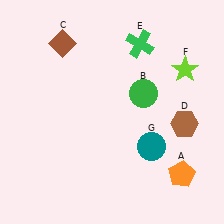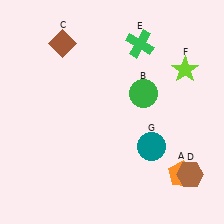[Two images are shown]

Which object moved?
The brown hexagon (D) moved down.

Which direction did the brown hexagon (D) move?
The brown hexagon (D) moved down.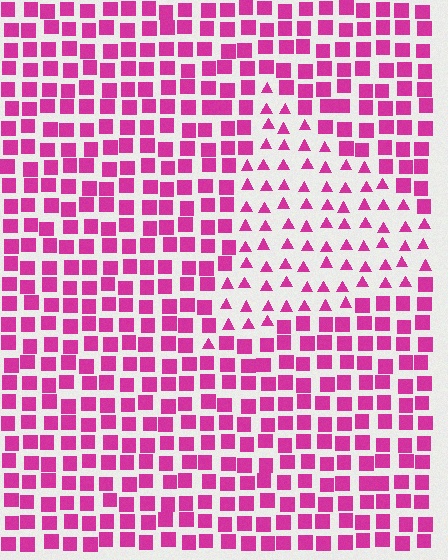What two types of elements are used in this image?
The image uses triangles inside the triangle region and squares outside it.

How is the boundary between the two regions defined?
The boundary is defined by a change in element shape: triangles inside vs. squares outside. All elements share the same color and spacing.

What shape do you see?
I see a triangle.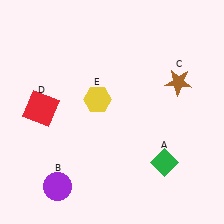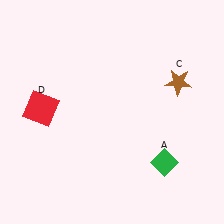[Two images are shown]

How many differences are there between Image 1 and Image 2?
There are 2 differences between the two images.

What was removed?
The purple circle (B), the yellow hexagon (E) were removed in Image 2.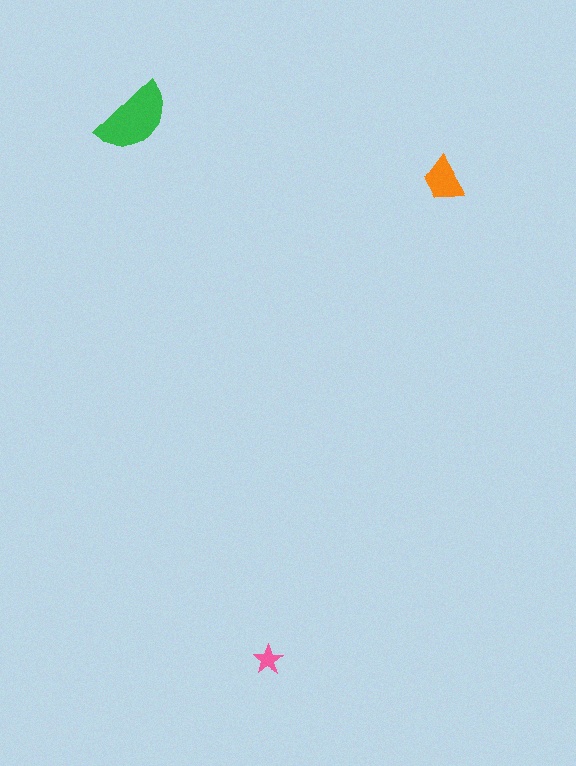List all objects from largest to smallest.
The green semicircle, the orange trapezoid, the pink star.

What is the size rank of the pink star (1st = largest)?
3rd.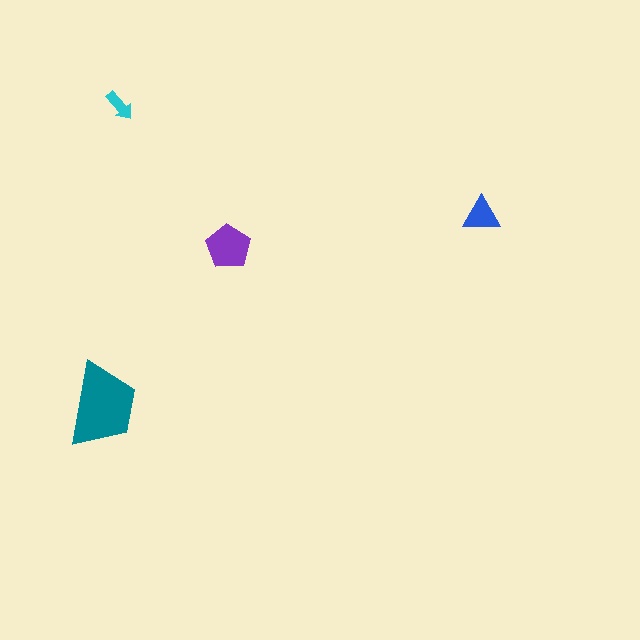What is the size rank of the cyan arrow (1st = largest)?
4th.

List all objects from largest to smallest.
The teal trapezoid, the purple pentagon, the blue triangle, the cyan arrow.